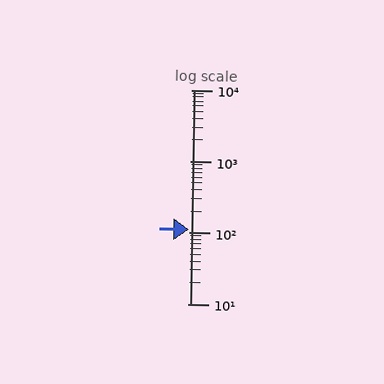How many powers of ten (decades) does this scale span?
The scale spans 3 decades, from 10 to 10000.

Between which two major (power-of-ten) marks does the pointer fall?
The pointer is between 100 and 1000.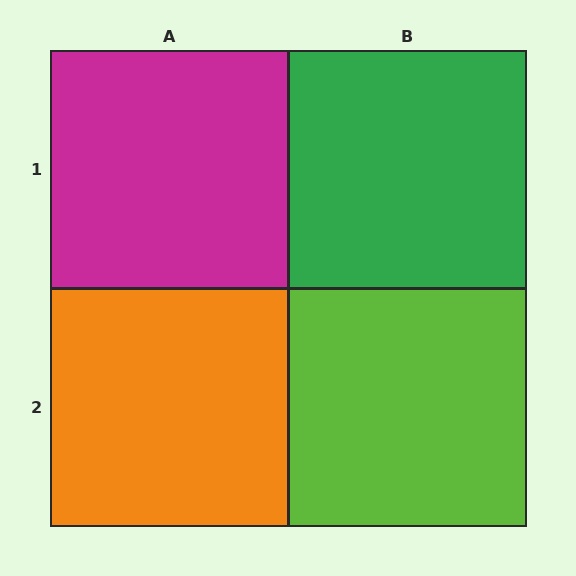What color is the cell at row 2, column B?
Lime.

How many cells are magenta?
1 cell is magenta.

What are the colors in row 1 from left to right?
Magenta, green.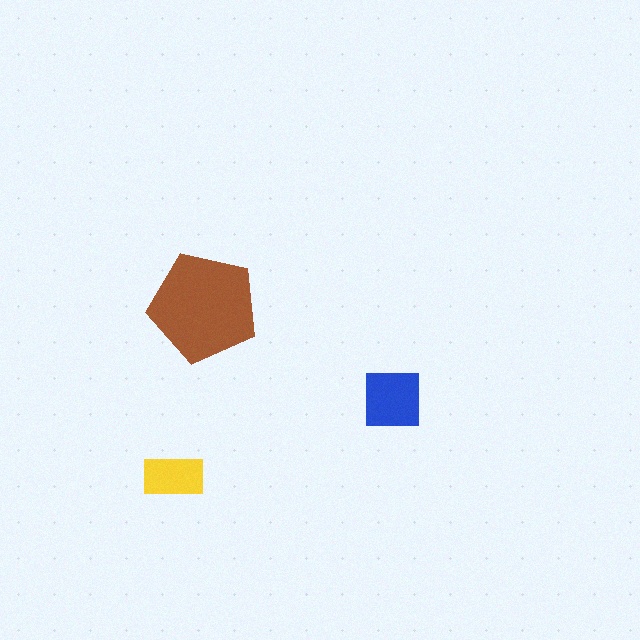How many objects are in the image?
There are 3 objects in the image.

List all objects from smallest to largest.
The yellow rectangle, the blue square, the brown pentagon.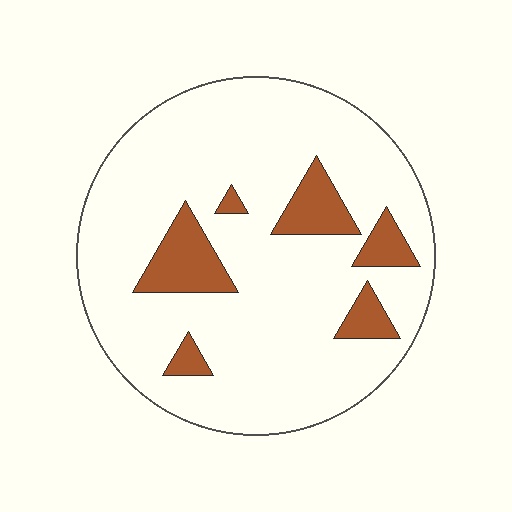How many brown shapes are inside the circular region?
6.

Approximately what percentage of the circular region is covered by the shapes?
Approximately 15%.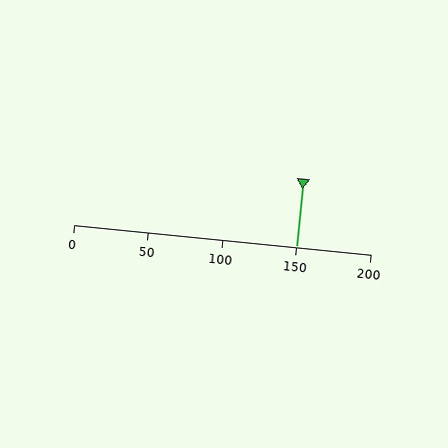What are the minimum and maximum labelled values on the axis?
The axis runs from 0 to 200.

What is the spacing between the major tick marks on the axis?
The major ticks are spaced 50 apart.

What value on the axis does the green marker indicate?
The marker indicates approximately 150.